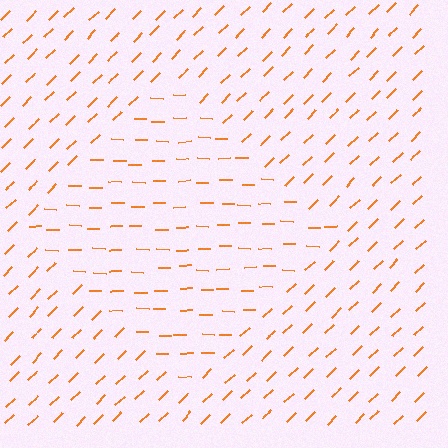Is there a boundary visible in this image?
Yes, there is a texture boundary formed by a change in line orientation.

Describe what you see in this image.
The image is filled with small orange line segments. A diamond region in the image has lines oriented differently from the surrounding lines, creating a visible texture boundary.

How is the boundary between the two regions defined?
The boundary is defined purely by a change in line orientation (approximately 45 degrees difference). All lines are the same color and thickness.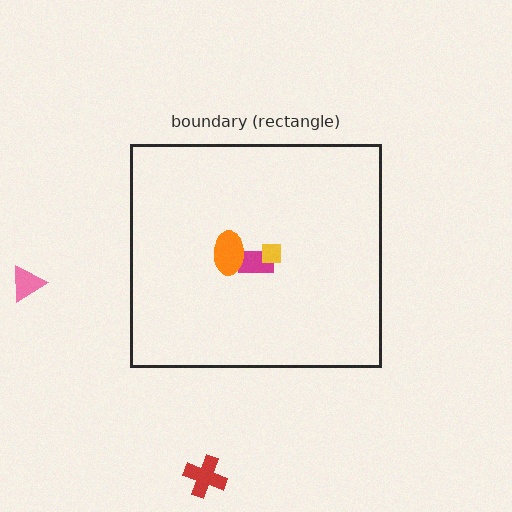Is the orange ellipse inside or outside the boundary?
Inside.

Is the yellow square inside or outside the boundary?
Inside.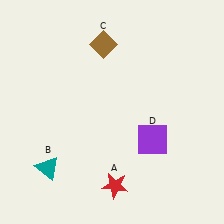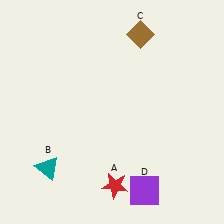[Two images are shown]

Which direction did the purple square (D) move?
The purple square (D) moved down.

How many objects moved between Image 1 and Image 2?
2 objects moved between the two images.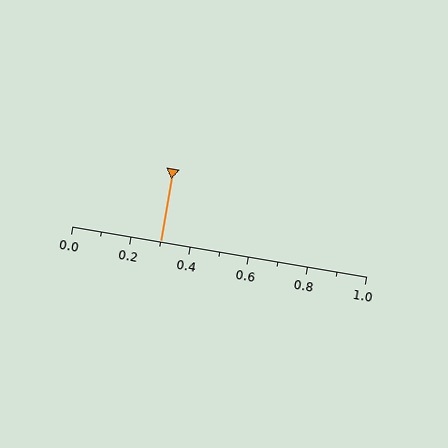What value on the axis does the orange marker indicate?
The marker indicates approximately 0.3.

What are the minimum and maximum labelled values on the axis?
The axis runs from 0.0 to 1.0.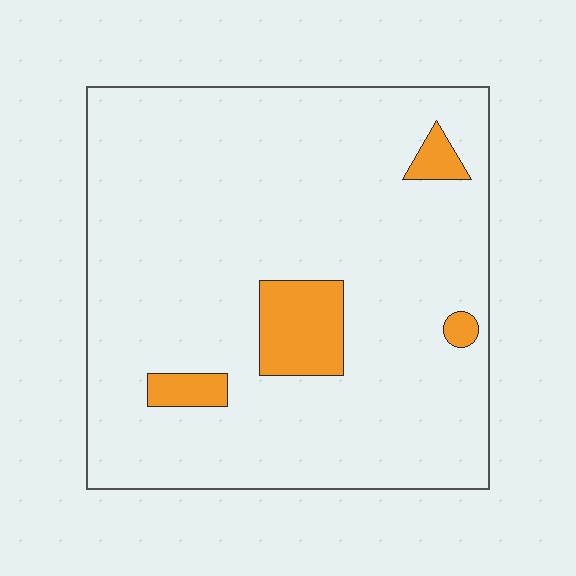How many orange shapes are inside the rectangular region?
4.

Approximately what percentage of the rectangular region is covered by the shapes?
Approximately 10%.